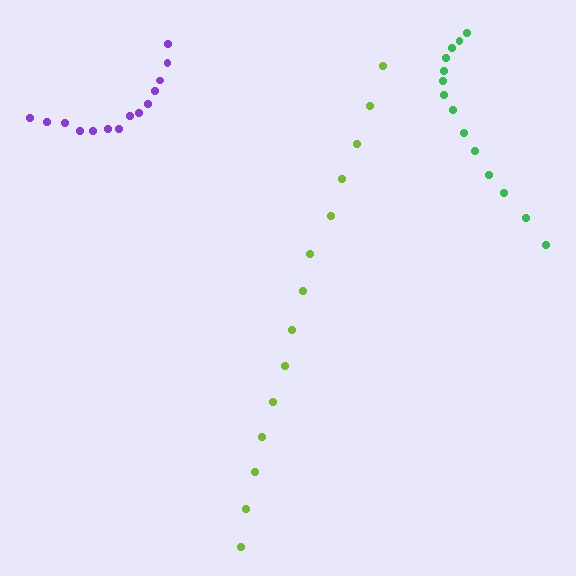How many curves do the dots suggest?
There are 3 distinct paths.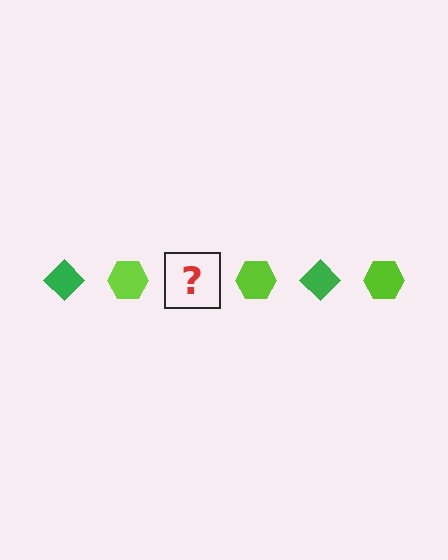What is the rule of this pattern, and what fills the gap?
The rule is that the pattern alternates between green diamond and lime hexagon. The gap should be filled with a green diamond.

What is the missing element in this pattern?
The missing element is a green diamond.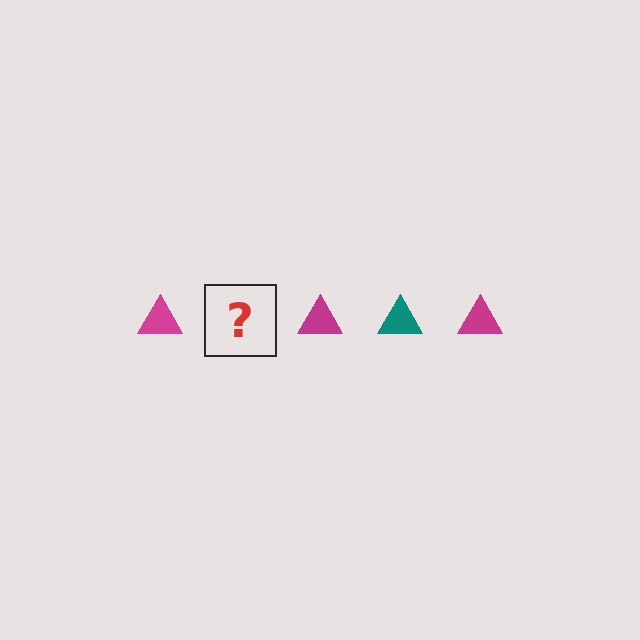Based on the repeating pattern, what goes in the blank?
The blank should be a teal triangle.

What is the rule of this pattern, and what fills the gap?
The rule is that the pattern cycles through magenta, teal triangles. The gap should be filled with a teal triangle.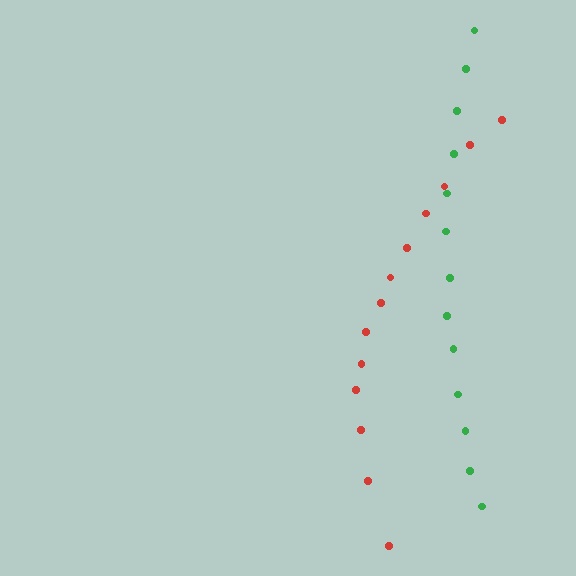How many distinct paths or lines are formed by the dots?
There are 2 distinct paths.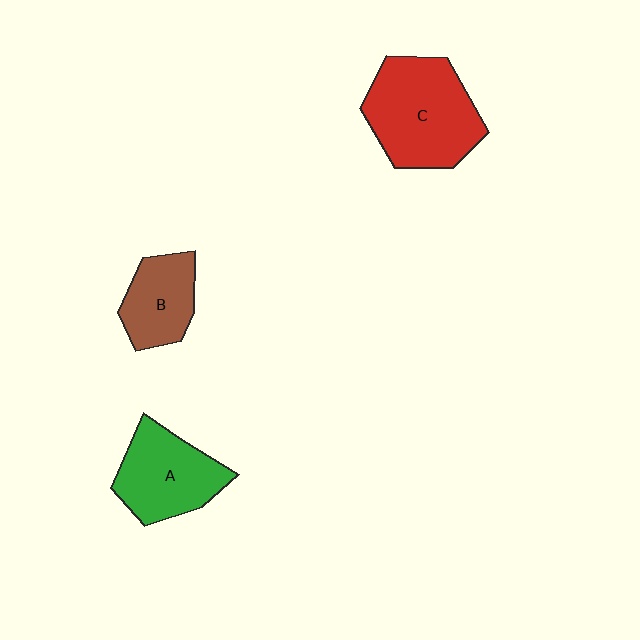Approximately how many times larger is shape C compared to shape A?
Approximately 1.3 times.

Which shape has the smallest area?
Shape B (brown).